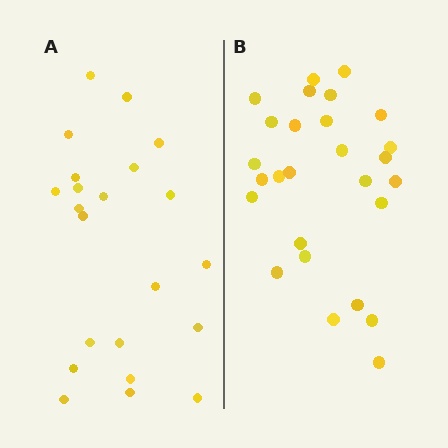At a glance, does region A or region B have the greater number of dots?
Region B (the right region) has more dots.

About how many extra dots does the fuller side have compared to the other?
Region B has about 5 more dots than region A.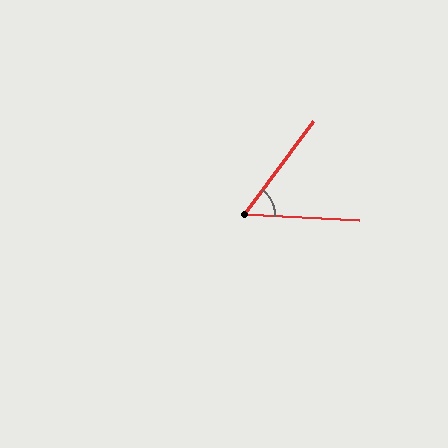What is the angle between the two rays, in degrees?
Approximately 56 degrees.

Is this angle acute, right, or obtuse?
It is acute.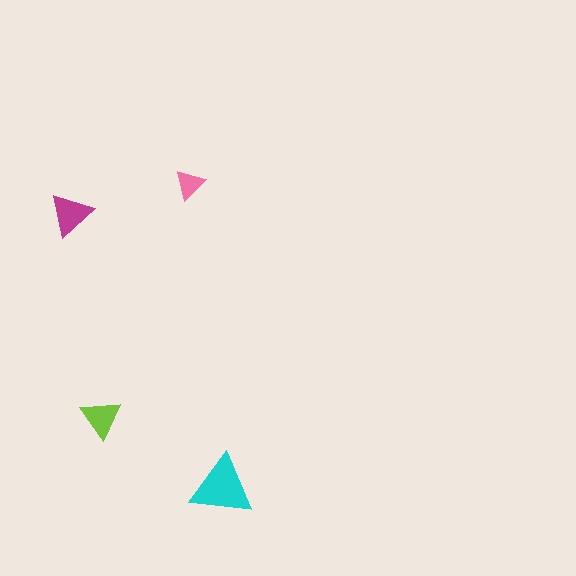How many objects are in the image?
There are 4 objects in the image.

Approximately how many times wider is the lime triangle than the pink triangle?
About 1.5 times wider.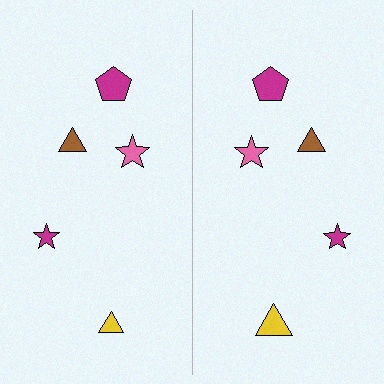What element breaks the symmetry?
The yellow triangle on the right side has a different size than its mirror counterpart.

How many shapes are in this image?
There are 10 shapes in this image.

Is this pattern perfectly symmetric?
No, the pattern is not perfectly symmetric. The yellow triangle on the right side has a different size than its mirror counterpart.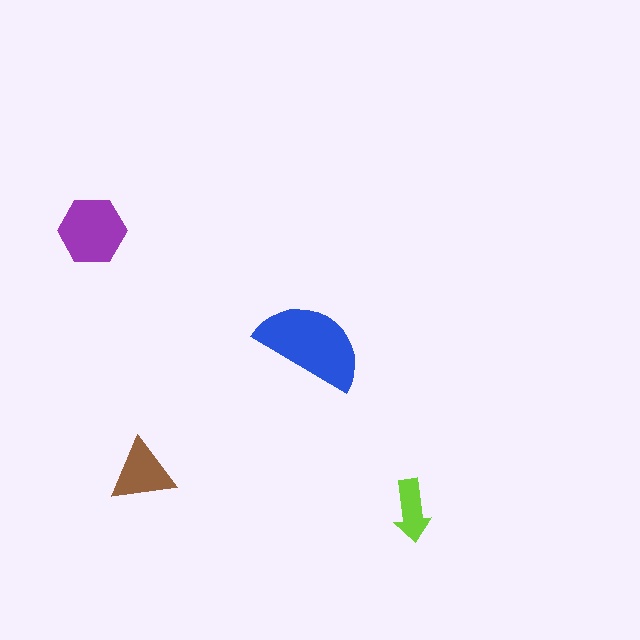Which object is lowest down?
The lime arrow is bottommost.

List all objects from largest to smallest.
The blue semicircle, the purple hexagon, the brown triangle, the lime arrow.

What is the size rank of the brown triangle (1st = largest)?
3rd.